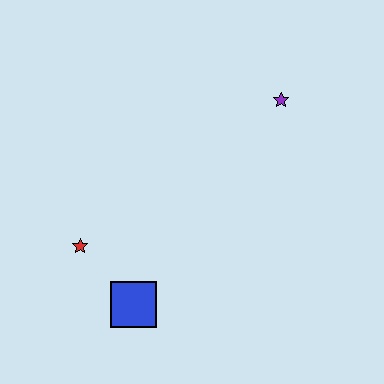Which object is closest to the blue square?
The red star is closest to the blue square.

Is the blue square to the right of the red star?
Yes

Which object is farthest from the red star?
The purple star is farthest from the red star.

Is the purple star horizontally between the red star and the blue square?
No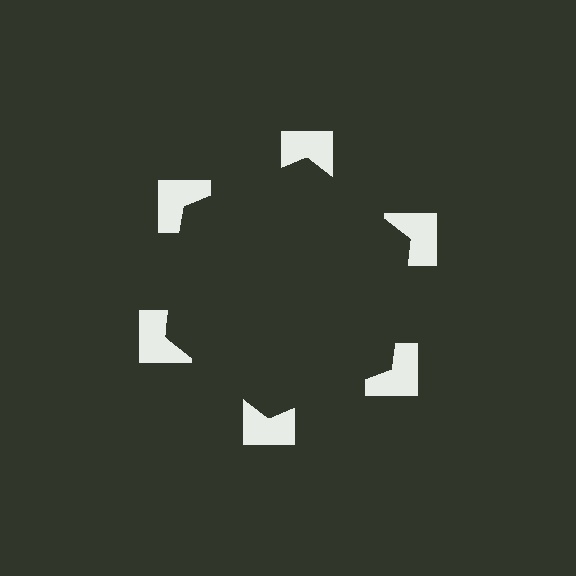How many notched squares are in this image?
There are 6 — one at each vertex of the illusory hexagon.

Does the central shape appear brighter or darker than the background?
It typically appears slightly darker than the background, even though no actual brightness change is drawn.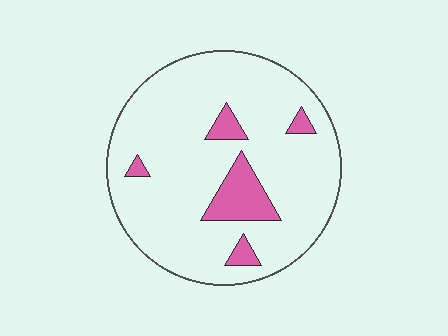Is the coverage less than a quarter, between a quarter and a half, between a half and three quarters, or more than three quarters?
Less than a quarter.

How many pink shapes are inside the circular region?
5.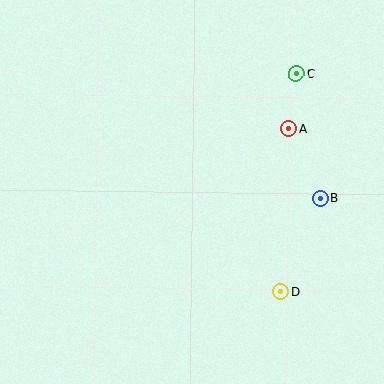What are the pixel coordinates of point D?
Point D is at (281, 292).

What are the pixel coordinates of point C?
Point C is at (296, 74).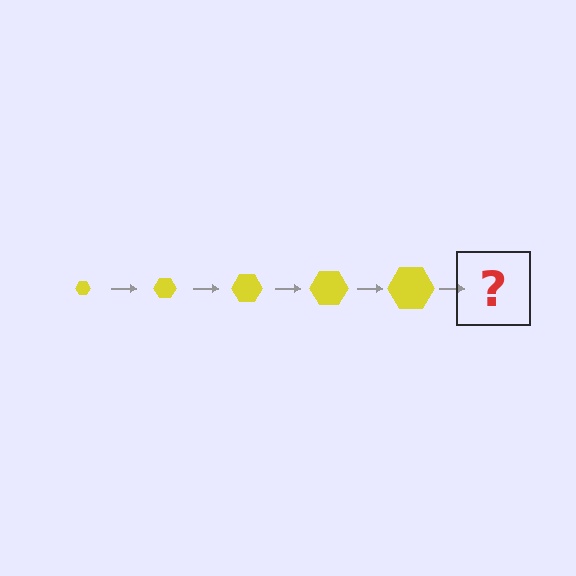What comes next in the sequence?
The next element should be a yellow hexagon, larger than the previous one.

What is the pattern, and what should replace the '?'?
The pattern is that the hexagon gets progressively larger each step. The '?' should be a yellow hexagon, larger than the previous one.